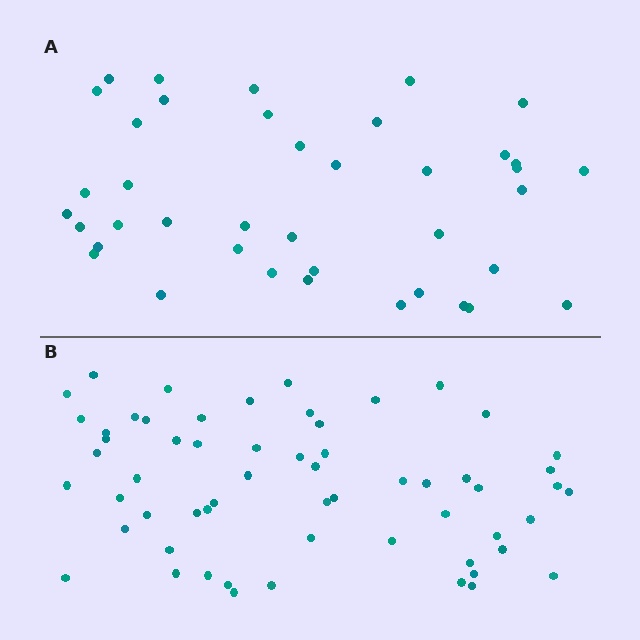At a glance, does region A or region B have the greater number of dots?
Region B (the bottom region) has more dots.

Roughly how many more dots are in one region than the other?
Region B has approximately 20 more dots than region A.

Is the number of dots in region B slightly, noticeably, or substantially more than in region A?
Region B has substantially more. The ratio is roughly 1.5 to 1.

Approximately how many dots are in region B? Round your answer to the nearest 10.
About 60 dots.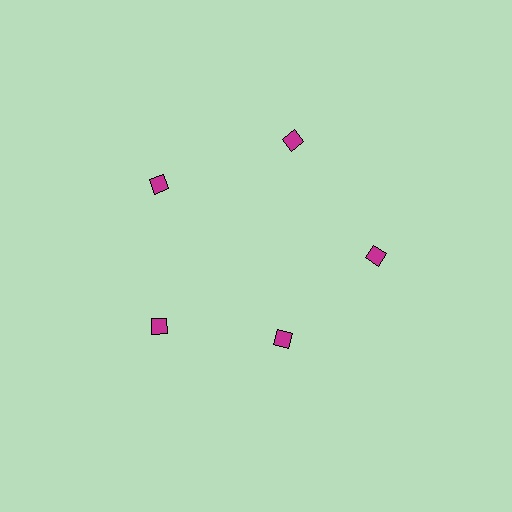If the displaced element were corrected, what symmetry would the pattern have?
It would have 5-fold rotational symmetry — the pattern would map onto itself every 72 degrees.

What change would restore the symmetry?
The symmetry would be restored by moving it outward, back onto the ring so that all 5 diamonds sit at equal angles and equal distance from the center.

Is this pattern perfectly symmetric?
No. The 5 magenta diamonds are arranged in a ring, but one element near the 5 o'clock position is pulled inward toward the center, breaking the 5-fold rotational symmetry.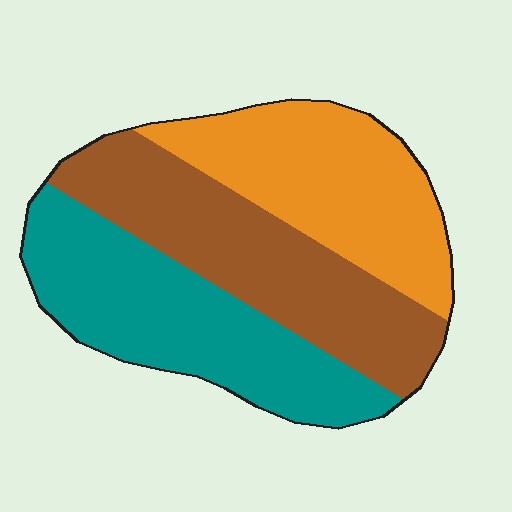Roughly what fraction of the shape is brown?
Brown covers about 35% of the shape.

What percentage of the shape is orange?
Orange takes up about one third (1/3) of the shape.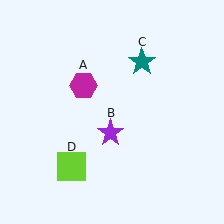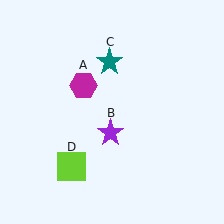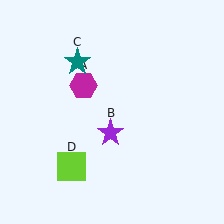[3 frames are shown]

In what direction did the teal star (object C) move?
The teal star (object C) moved left.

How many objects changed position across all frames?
1 object changed position: teal star (object C).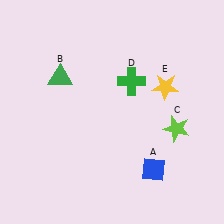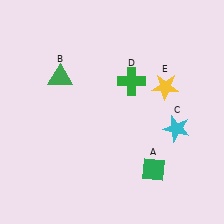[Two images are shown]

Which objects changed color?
A changed from blue to green. C changed from lime to cyan.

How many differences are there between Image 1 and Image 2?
There are 2 differences between the two images.